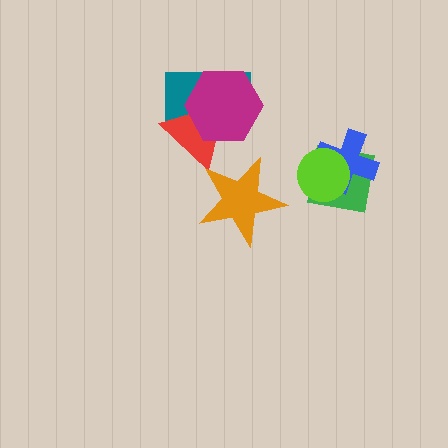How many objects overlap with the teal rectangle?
2 objects overlap with the teal rectangle.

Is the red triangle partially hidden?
Yes, it is partially covered by another shape.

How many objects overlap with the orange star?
0 objects overlap with the orange star.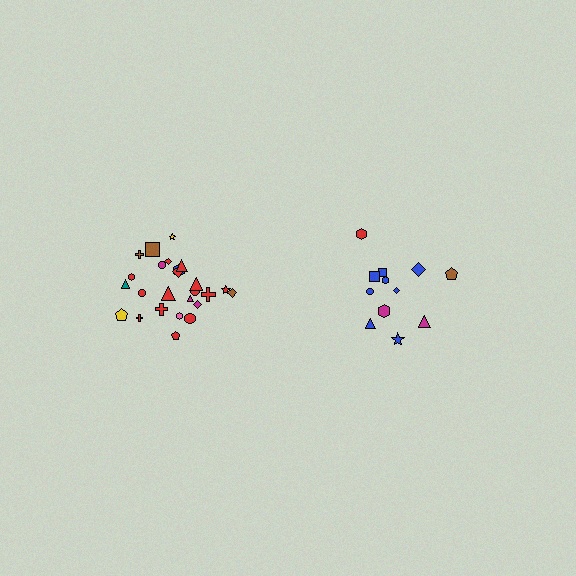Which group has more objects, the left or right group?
The left group.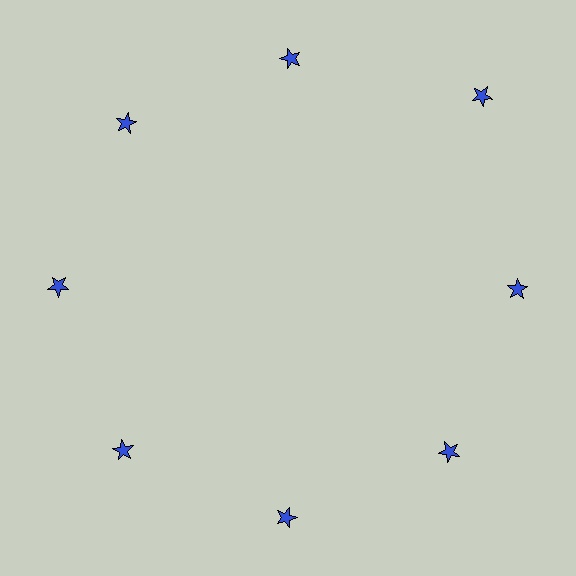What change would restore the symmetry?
The symmetry would be restored by moving it inward, back onto the ring so that all 8 stars sit at equal angles and equal distance from the center.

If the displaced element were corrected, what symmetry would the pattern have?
It would have 8-fold rotational symmetry — the pattern would map onto itself every 45 degrees.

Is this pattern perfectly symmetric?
No. The 8 blue stars are arranged in a ring, but one element near the 2 o'clock position is pushed outward from the center, breaking the 8-fold rotational symmetry.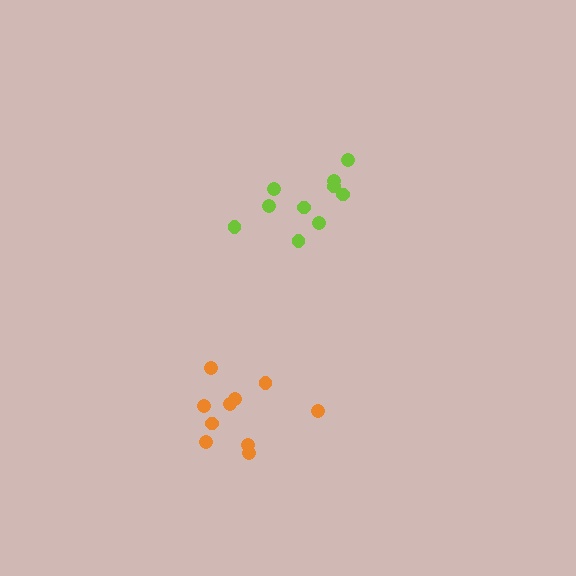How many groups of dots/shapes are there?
There are 2 groups.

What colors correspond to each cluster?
The clusters are colored: lime, orange.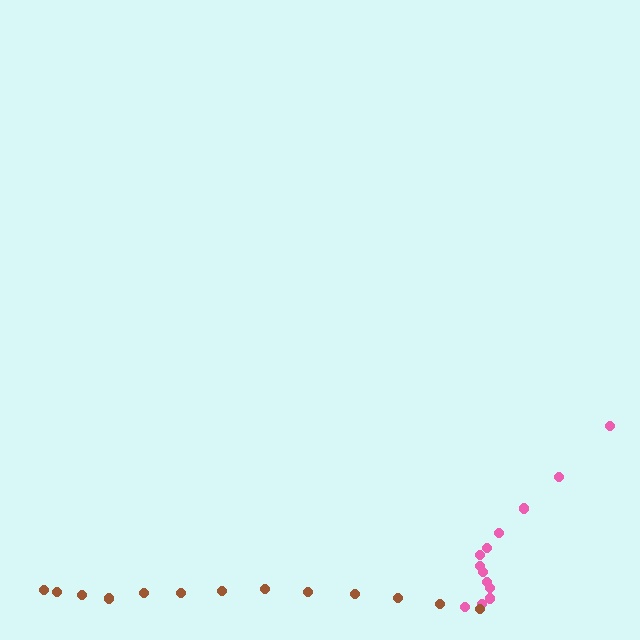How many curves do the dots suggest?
There are 2 distinct paths.